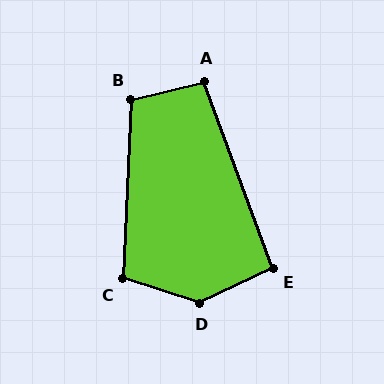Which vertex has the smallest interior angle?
E, at approximately 95 degrees.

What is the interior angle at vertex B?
Approximately 106 degrees (obtuse).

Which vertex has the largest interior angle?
D, at approximately 137 degrees.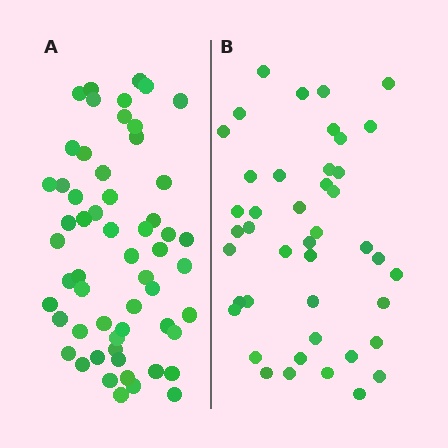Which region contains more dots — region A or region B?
Region A (the left region) has more dots.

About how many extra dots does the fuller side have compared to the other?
Region A has approximately 15 more dots than region B.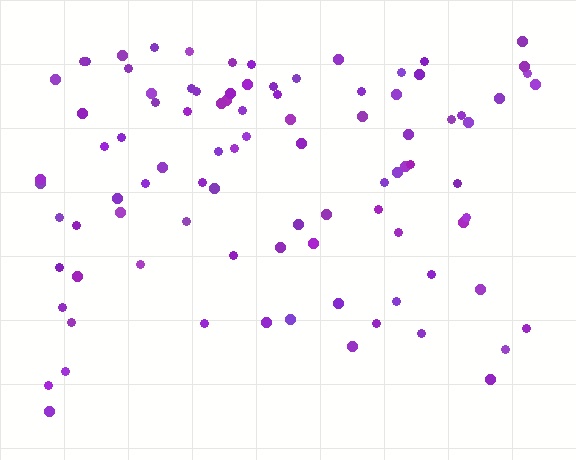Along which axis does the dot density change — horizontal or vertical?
Vertical.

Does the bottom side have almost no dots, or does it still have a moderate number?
Still a moderate number, just noticeably fewer than the top.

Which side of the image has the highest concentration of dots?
The top.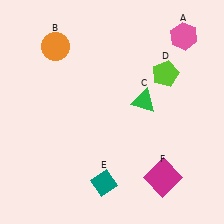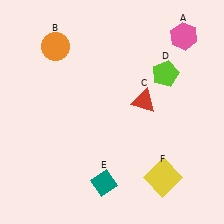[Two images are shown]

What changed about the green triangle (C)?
In Image 1, C is green. In Image 2, it changed to red.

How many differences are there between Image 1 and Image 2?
There are 2 differences between the two images.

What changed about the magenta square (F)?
In Image 1, F is magenta. In Image 2, it changed to yellow.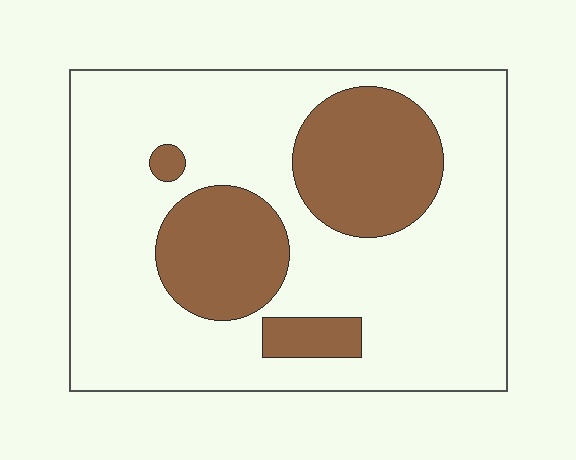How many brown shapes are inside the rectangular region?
4.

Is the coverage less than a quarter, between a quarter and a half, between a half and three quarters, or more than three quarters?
Between a quarter and a half.